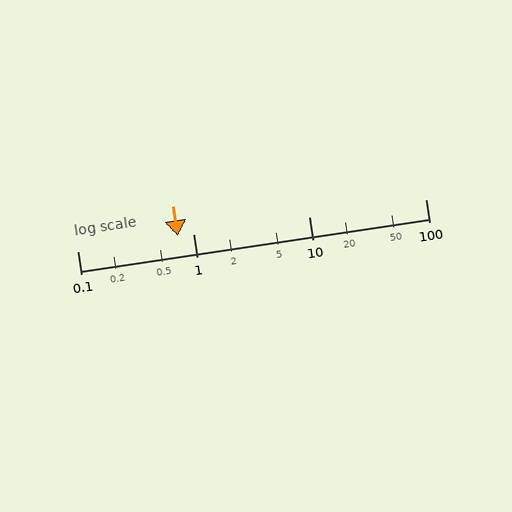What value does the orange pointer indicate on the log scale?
The pointer indicates approximately 0.73.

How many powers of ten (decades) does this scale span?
The scale spans 3 decades, from 0.1 to 100.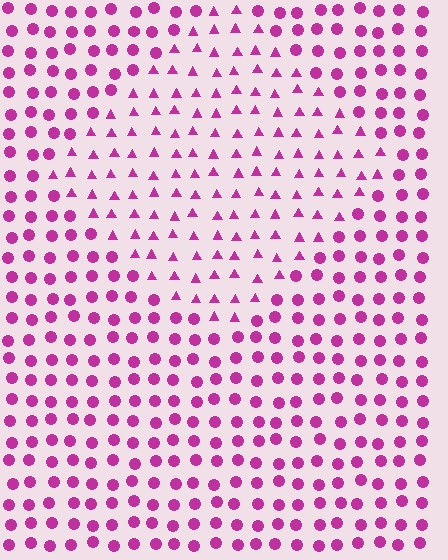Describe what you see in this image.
The image is filled with small magenta elements arranged in a uniform grid. A diamond-shaped region contains triangles, while the surrounding area contains circles. The boundary is defined purely by the change in element shape.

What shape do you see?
I see a diamond.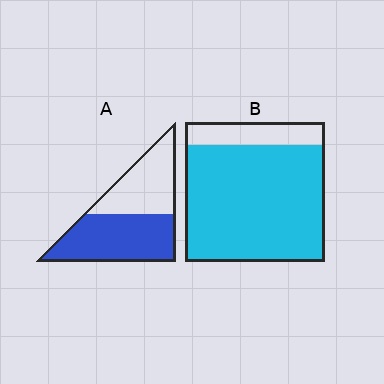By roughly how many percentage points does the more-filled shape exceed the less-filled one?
By roughly 25 percentage points (B over A).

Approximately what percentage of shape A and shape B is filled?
A is approximately 55% and B is approximately 85%.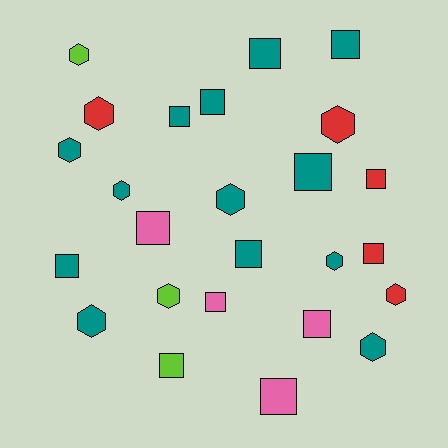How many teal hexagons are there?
There are 6 teal hexagons.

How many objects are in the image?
There are 25 objects.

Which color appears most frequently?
Teal, with 13 objects.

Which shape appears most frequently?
Square, with 14 objects.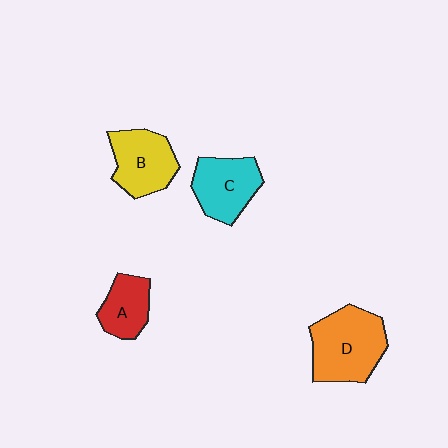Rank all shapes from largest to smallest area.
From largest to smallest: D (orange), B (yellow), C (cyan), A (red).